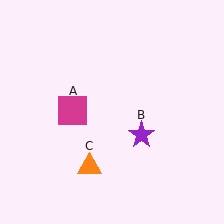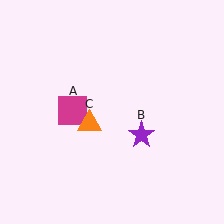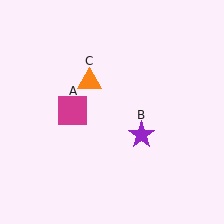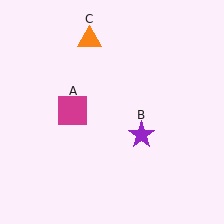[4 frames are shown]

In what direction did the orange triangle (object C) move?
The orange triangle (object C) moved up.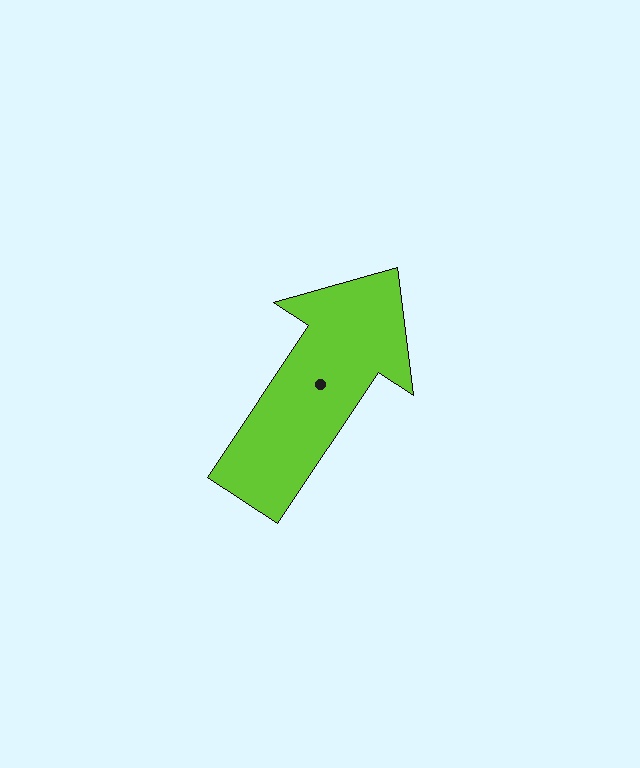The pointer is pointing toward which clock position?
Roughly 1 o'clock.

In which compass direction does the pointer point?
Northeast.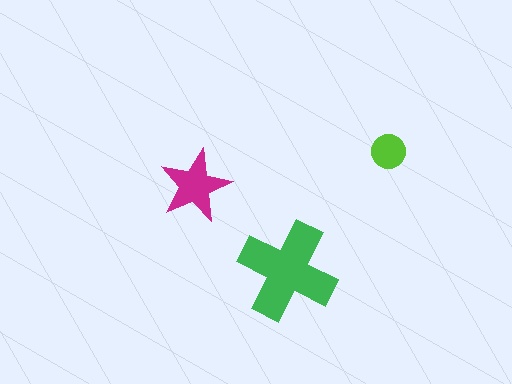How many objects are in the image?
There are 3 objects in the image.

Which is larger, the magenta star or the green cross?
The green cross.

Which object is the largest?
The green cross.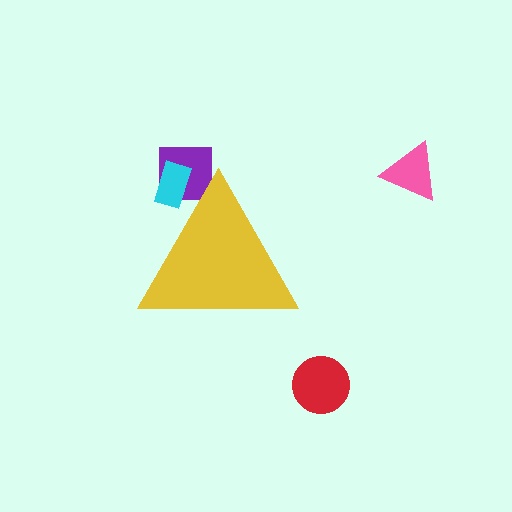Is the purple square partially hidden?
Yes, the purple square is partially hidden behind the yellow triangle.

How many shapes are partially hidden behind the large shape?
2 shapes are partially hidden.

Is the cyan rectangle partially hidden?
Yes, the cyan rectangle is partially hidden behind the yellow triangle.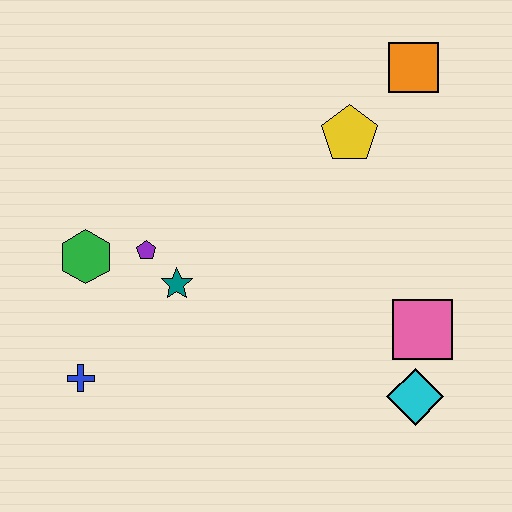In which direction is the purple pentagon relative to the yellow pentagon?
The purple pentagon is to the left of the yellow pentagon.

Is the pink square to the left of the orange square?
No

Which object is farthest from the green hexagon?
The orange square is farthest from the green hexagon.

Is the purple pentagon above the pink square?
Yes